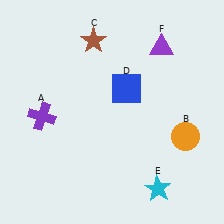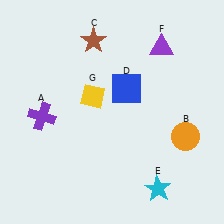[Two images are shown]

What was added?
A yellow diamond (G) was added in Image 2.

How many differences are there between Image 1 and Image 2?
There is 1 difference between the two images.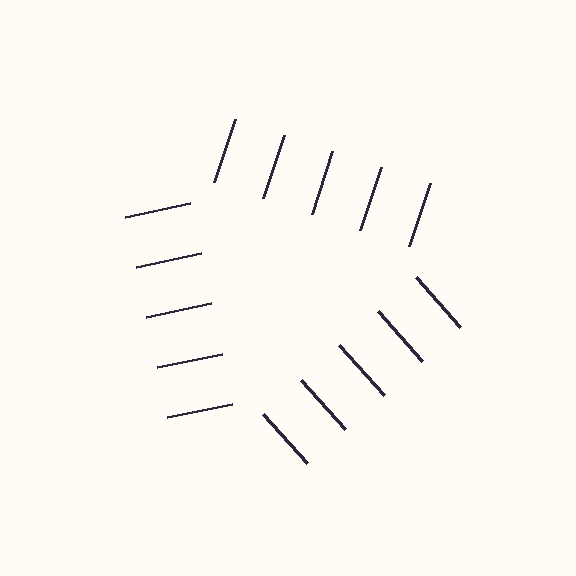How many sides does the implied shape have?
3 sides — the line-ends trace a triangle.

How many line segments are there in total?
15 — 5 along each of the 3 edges.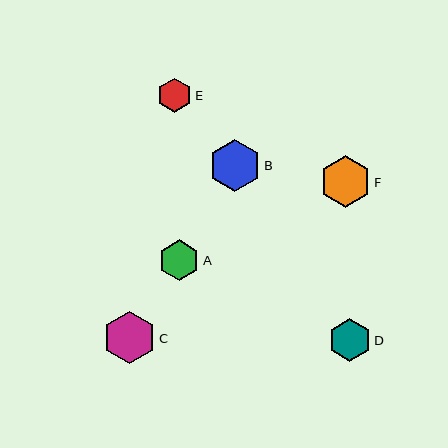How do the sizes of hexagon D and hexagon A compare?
Hexagon D and hexagon A are approximately the same size.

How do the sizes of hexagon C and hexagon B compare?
Hexagon C and hexagon B are approximately the same size.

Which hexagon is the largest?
Hexagon C is the largest with a size of approximately 52 pixels.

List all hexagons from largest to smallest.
From largest to smallest: C, F, B, D, A, E.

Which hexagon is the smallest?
Hexagon E is the smallest with a size of approximately 34 pixels.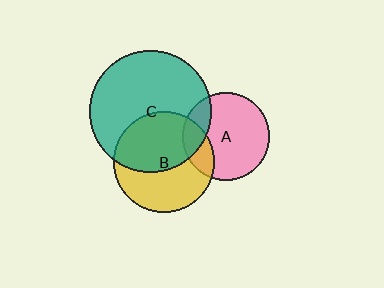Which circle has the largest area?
Circle C (teal).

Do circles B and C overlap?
Yes.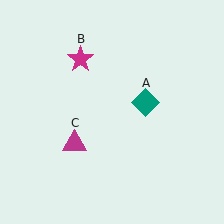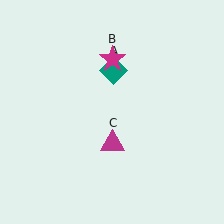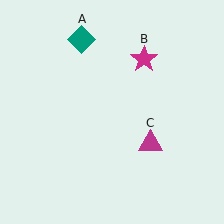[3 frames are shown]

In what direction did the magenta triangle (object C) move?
The magenta triangle (object C) moved right.